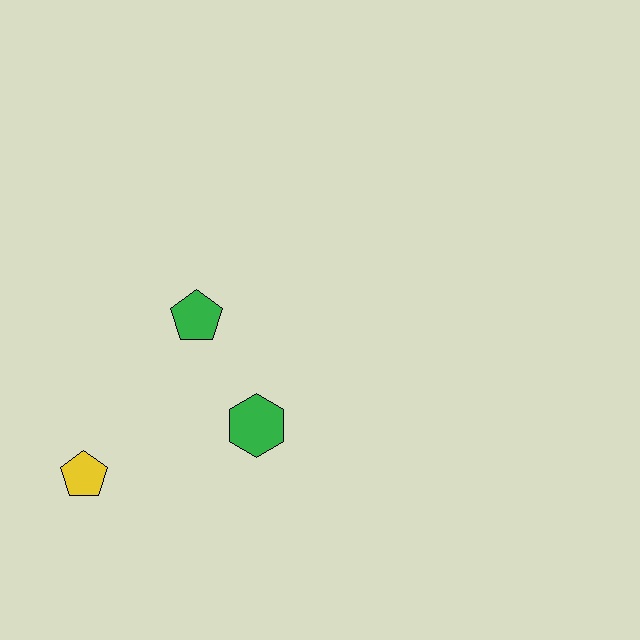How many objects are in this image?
There are 3 objects.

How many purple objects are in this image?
There are no purple objects.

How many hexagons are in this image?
There is 1 hexagon.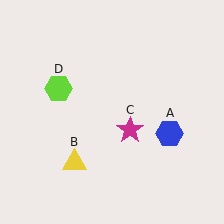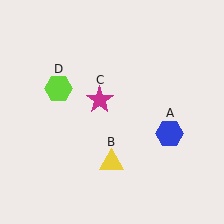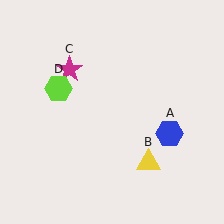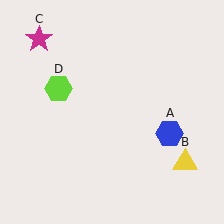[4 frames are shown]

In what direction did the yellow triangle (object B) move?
The yellow triangle (object B) moved right.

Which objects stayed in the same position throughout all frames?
Blue hexagon (object A) and lime hexagon (object D) remained stationary.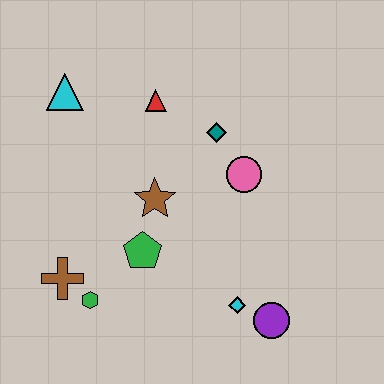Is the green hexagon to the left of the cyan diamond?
Yes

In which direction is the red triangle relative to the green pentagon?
The red triangle is above the green pentagon.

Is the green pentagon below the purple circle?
No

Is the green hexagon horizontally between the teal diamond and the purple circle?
No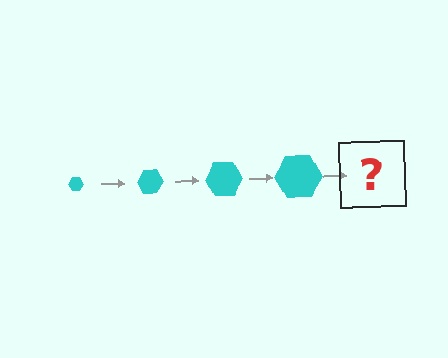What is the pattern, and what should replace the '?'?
The pattern is that the hexagon gets progressively larger each step. The '?' should be a cyan hexagon, larger than the previous one.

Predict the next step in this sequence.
The next step is a cyan hexagon, larger than the previous one.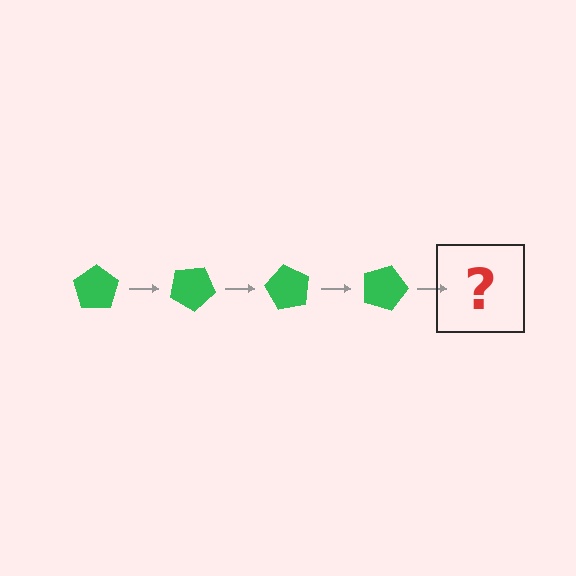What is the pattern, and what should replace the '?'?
The pattern is that the pentagon rotates 30 degrees each step. The '?' should be a green pentagon rotated 120 degrees.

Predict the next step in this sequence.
The next step is a green pentagon rotated 120 degrees.